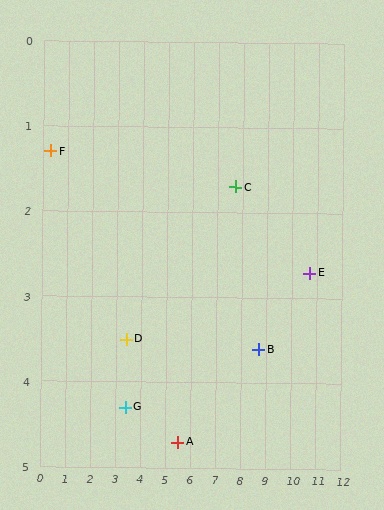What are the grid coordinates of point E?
Point E is at approximately (10.7, 2.7).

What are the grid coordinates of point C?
Point C is at approximately (7.7, 1.7).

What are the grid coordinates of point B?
Point B is at approximately (8.7, 3.6).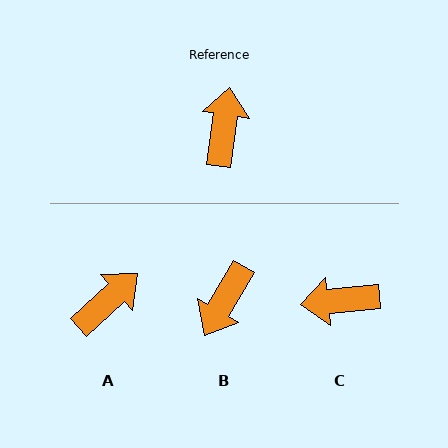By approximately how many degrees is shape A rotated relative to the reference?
Approximately 39 degrees clockwise.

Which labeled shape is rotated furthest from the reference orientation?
B, about 158 degrees away.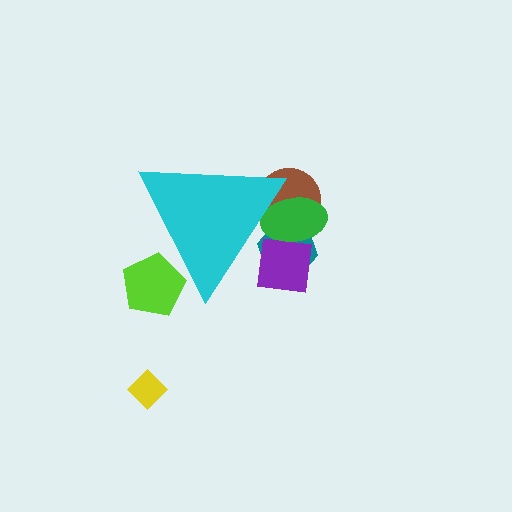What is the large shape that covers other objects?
A cyan triangle.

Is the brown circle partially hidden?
Yes, the brown circle is partially hidden behind the cyan triangle.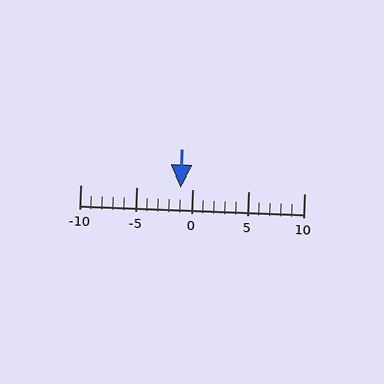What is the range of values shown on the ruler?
The ruler shows values from -10 to 10.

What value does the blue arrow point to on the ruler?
The blue arrow points to approximately -1.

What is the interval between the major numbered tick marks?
The major tick marks are spaced 5 units apart.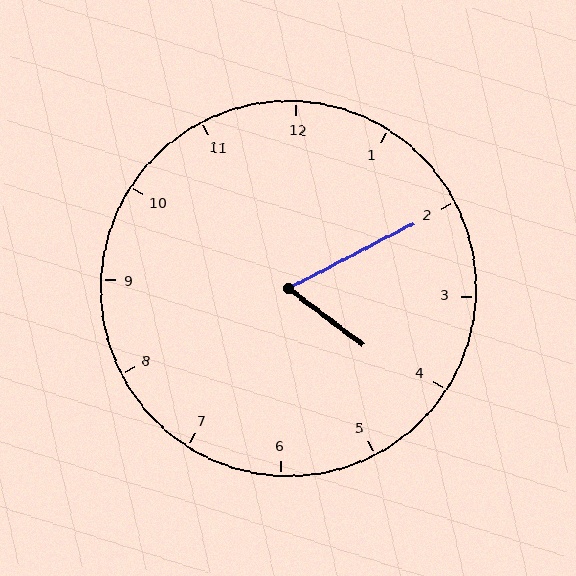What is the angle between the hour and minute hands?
Approximately 65 degrees.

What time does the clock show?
4:10.